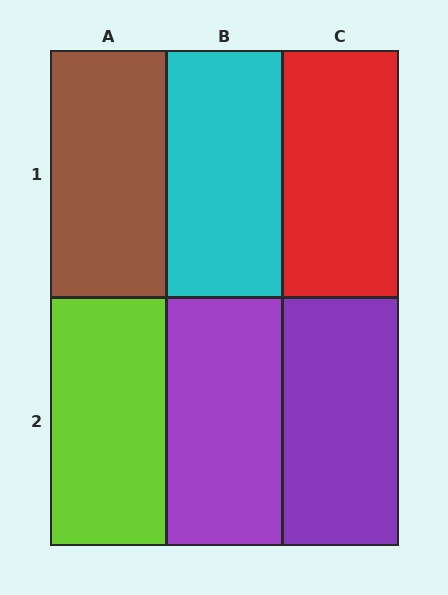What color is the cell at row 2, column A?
Lime.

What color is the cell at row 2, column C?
Purple.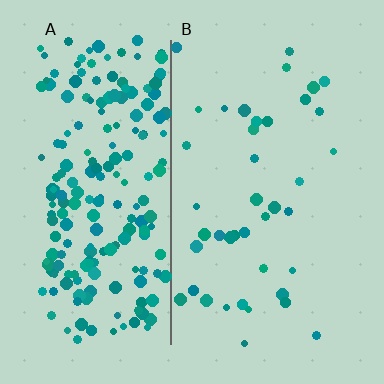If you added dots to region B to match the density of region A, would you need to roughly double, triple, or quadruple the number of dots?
Approximately quadruple.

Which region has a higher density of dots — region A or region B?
A (the left).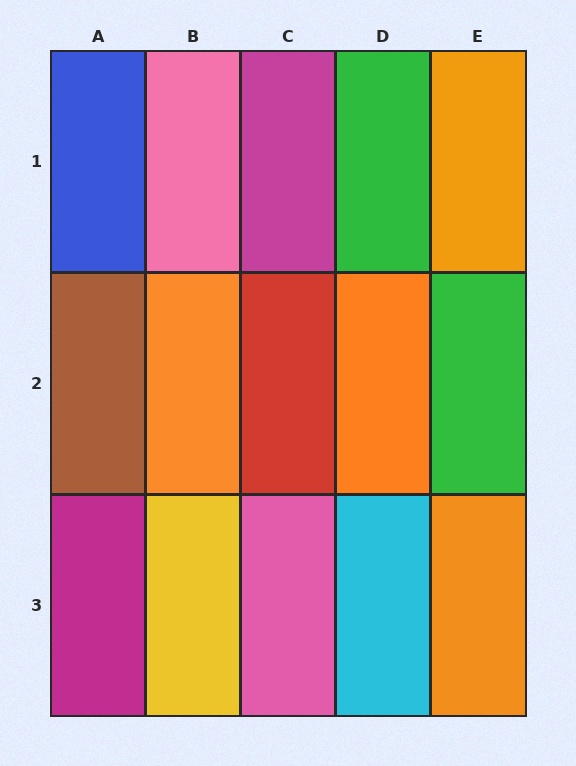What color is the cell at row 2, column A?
Brown.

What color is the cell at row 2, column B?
Orange.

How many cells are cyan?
1 cell is cyan.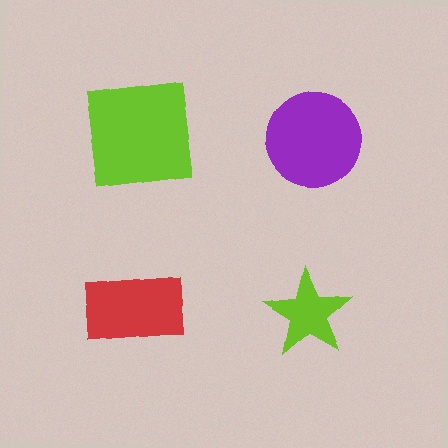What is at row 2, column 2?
A lime star.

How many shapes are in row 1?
2 shapes.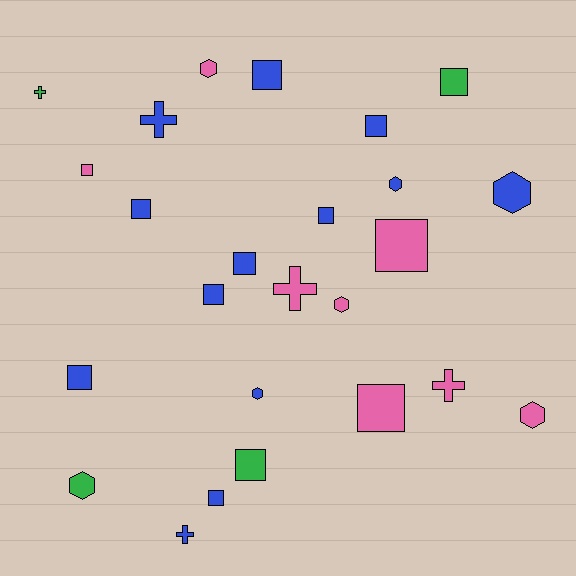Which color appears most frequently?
Blue, with 13 objects.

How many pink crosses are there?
There are 2 pink crosses.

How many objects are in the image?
There are 25 objects.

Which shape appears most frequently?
Square, with 13 objects.